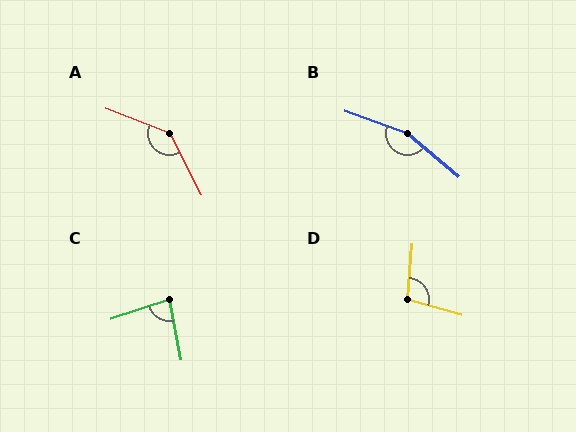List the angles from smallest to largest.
C (83°), D (101°), A (138°), B (160°).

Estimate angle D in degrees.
Approximately 101 degrees.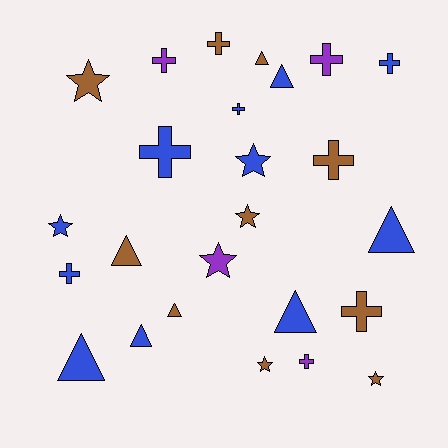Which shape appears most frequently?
Cross, with 10 objects.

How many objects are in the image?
There are 25 objects.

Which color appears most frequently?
Blue, with 11 objects.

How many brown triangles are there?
There are 3 brown triangles.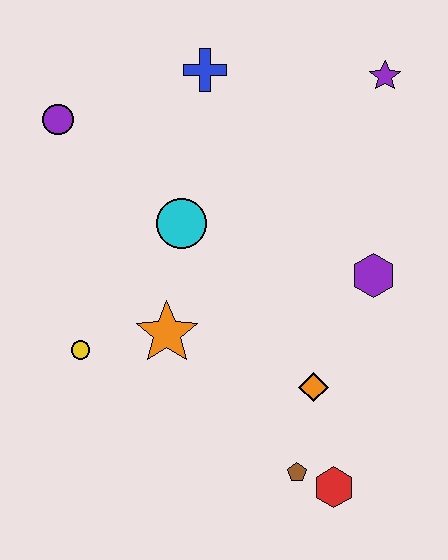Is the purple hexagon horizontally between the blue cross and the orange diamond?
No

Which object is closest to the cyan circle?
The orange star is closest to the cyan circle.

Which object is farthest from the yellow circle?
The purple star is farthest from the yellow circle.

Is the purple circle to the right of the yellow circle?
No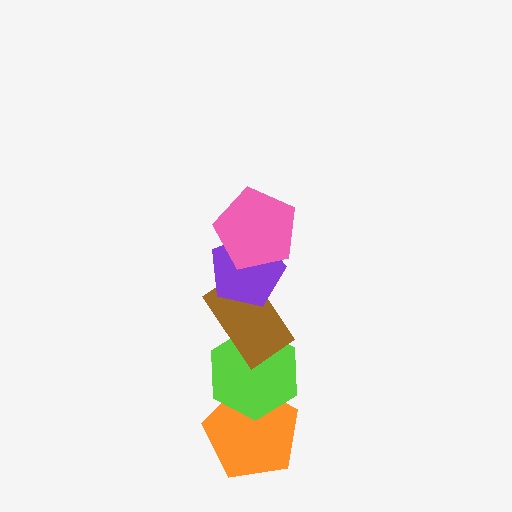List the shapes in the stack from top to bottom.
From top to bottom: the pink pentagon, the purple pentagon, the brown rectangle, the lime hexagon, the orange pentagon.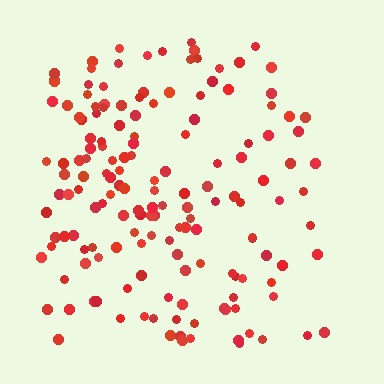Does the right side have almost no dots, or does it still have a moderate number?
Still a moderate number, just noticeably fewer than the left.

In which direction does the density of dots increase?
From right to left, with the left side densest.